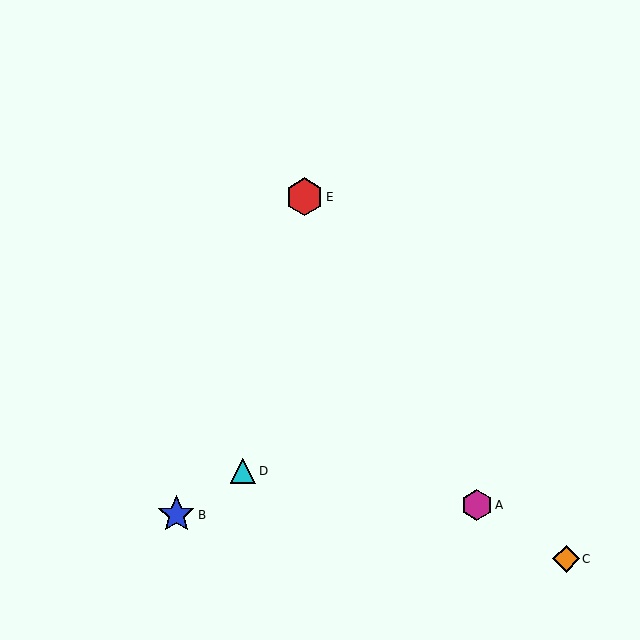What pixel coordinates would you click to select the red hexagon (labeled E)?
Click at (305, 197) to select the red hexagon E.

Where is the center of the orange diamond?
The center of the orange diamond is at (566, 559).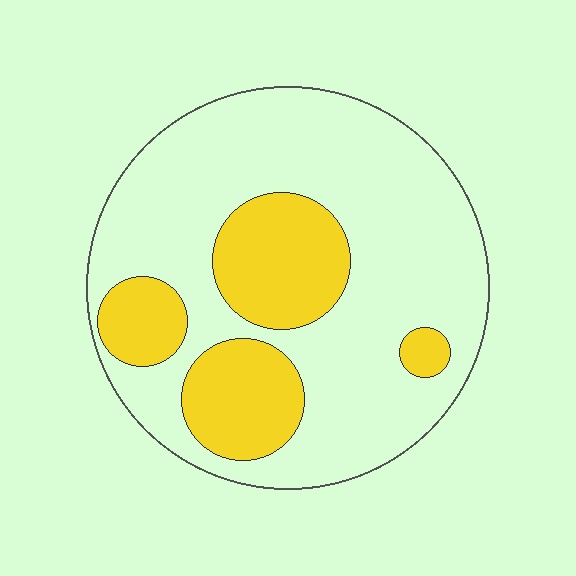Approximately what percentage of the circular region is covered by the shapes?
Approximately 30%.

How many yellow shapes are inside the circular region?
4.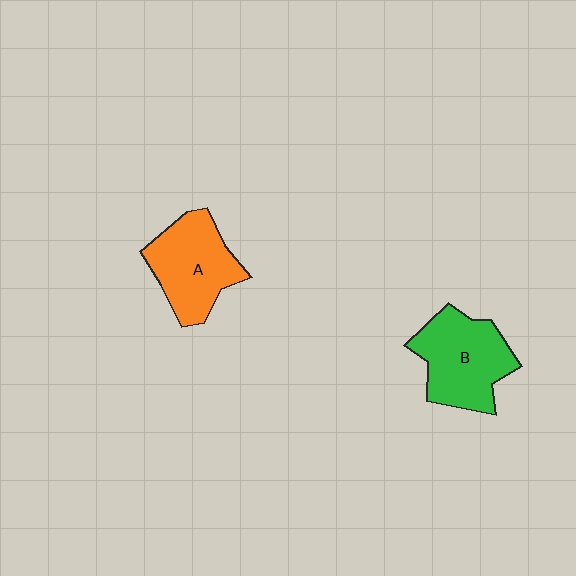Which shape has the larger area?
Shape B (green).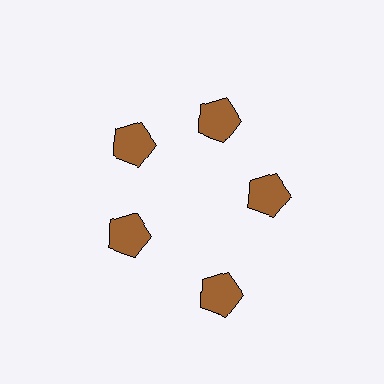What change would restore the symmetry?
The symmetry would be restored by moving it inward, back onto the ring so that all 5 pentagons sit at equal angles and equal distance from the center.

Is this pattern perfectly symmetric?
No. The 5 brown pentagons are arranged in a ring, but one element near the 5 o'clock position is pushed outward from the center, breaking the 5-fold rotational symmetry.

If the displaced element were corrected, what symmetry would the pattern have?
It would have 5-fold rotational symmetry — the pattern would map onto itself every 72 degrees.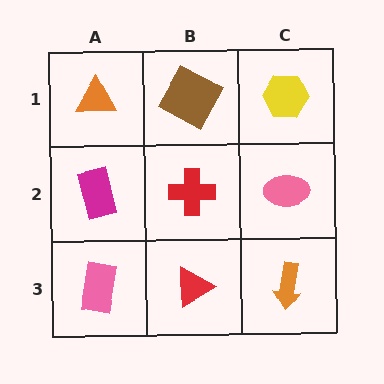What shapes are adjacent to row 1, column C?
A pink ellipse (row 2, column C), a brown square (row 1, column B).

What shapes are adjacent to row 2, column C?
A yellow hexagon (row 1, column C), an orange arrow (row 3, column C), a red cross (row 2, column B).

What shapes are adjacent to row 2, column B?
A brown square (row 1, column B), a red triangle (row 3, column B), a magenta rectangle (row 2, column A), a pink ellipse (row 2, column C).